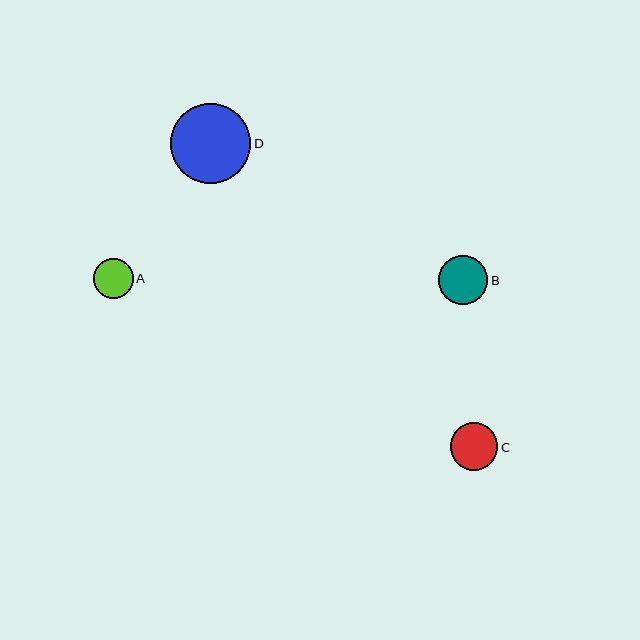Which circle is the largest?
Circle D is the largest with a size of approximately 80 pixels.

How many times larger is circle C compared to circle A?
Circle C is approximately 1.2 times the size of circle A.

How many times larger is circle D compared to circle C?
Circle D is approximately 1.7 times the size of circle C.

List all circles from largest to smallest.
From largest to smallest: D, B, C, A.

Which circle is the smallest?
Circle A is the smallest with a size of approximately 40 pixels.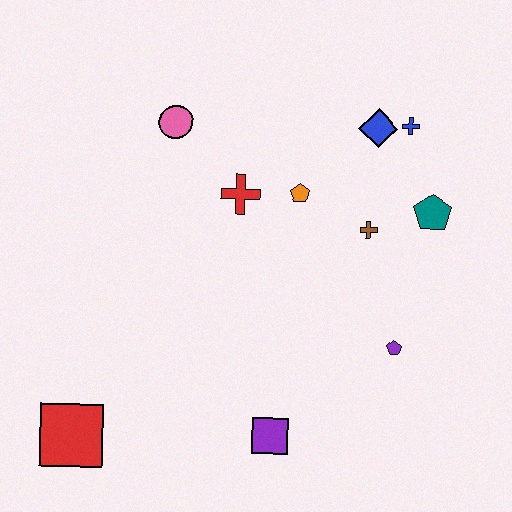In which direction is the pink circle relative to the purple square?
The pink circle is above the purple square.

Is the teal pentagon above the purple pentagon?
Yes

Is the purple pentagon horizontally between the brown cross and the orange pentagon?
No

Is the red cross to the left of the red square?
No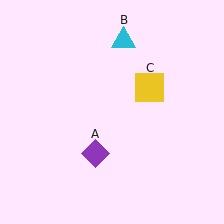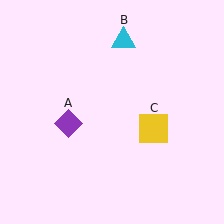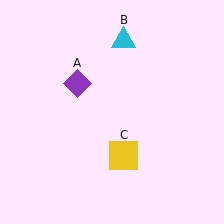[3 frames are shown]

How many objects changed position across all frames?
2 objects changed position: purple diamond (object A), yellow square (object C).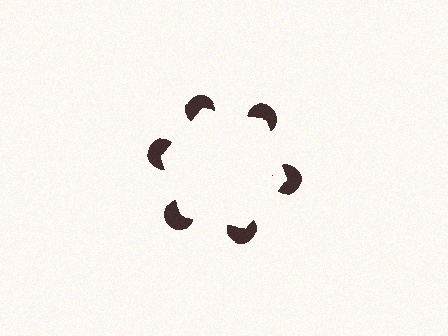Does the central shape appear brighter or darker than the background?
It typically appears slightly brighter than the background, even though no actual brightness change is drawn.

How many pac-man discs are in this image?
There are 6 — one at each vertex of the illusory hexagon.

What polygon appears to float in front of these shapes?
An illusory hexagon — its edges are inferred from the aligned wedge cuts in the pac-man discs, not physically drawn.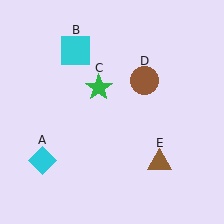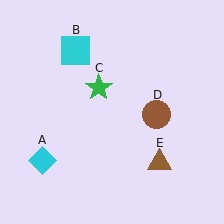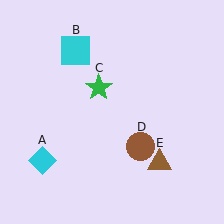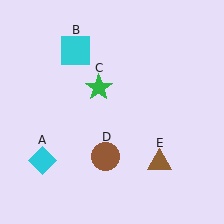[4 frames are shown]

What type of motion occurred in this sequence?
The brown circle (object D) rotated clockwise around the center of the scene.